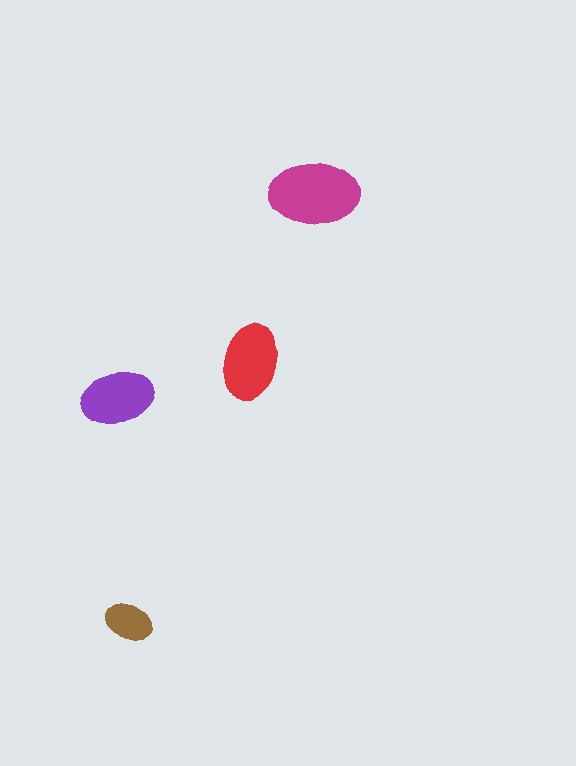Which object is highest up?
The magenta ellipse is topmost.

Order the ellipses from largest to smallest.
the magenta one, the red one, the purple one, the brown one.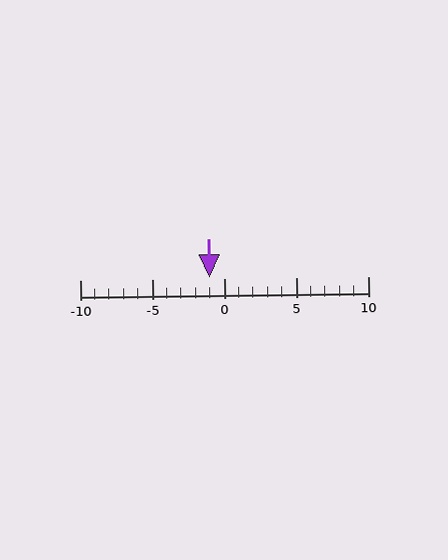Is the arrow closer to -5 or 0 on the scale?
The arrow is closer to 0.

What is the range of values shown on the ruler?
The ruler shows values from -10 to 10.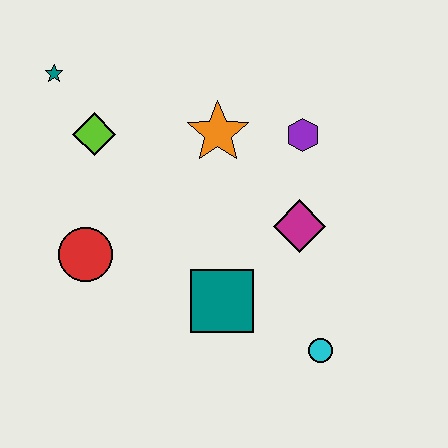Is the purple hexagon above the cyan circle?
Yes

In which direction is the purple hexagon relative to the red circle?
The purple hexagon is to the right of the red circle.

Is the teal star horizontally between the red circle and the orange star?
No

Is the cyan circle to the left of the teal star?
No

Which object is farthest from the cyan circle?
The teal star is farthest from the cyan circle.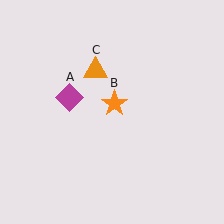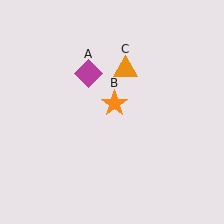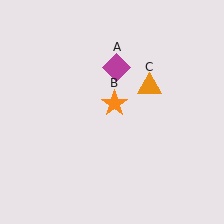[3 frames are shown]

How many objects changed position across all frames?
2 objects changed position: magenta diamond (object A), orange triangle (object C).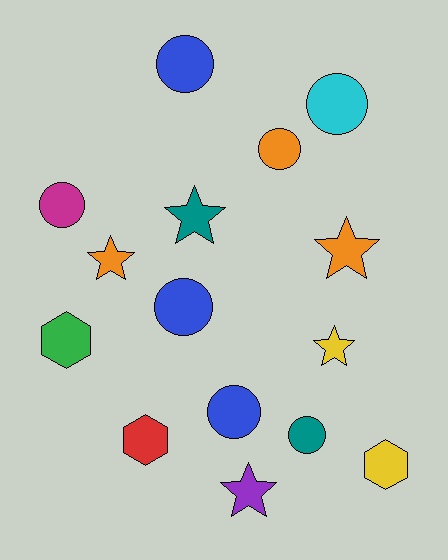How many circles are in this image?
There are 7 circles.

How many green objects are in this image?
There is 1 green object.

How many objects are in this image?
There are 15 objects.